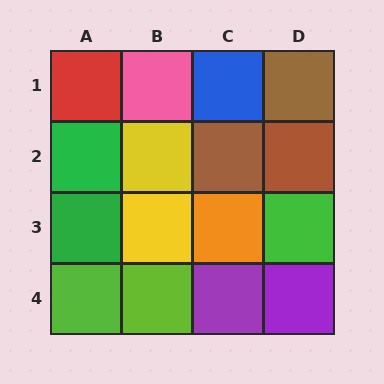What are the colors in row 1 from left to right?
Red, pink, blue, brown.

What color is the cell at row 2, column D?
Brown.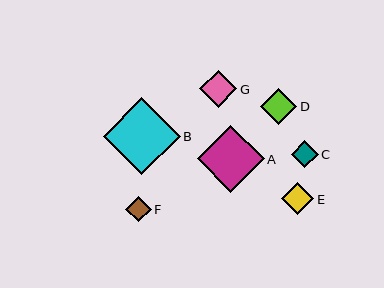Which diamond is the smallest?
Diamond F is the smallest with a size of approximately 26 pixels.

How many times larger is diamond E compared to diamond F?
Diamond E is approximately 1.2 times the size of diamond F.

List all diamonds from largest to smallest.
From largest to smallest: B, A, G, D, E, C, F.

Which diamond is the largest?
Diamond B is the largest with a size of approximately 77 pixels.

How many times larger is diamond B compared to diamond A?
Diamond B is approximately 1.1 times the size of diamond A.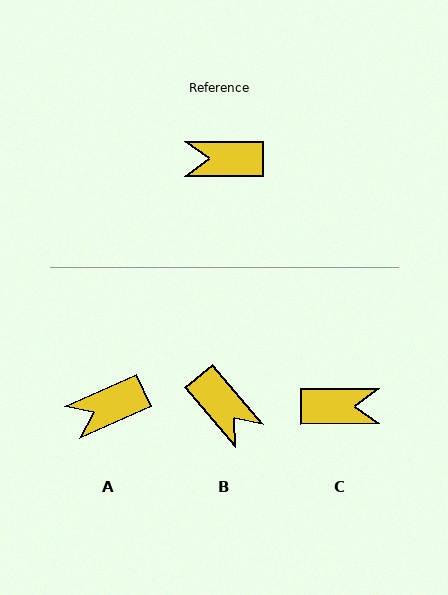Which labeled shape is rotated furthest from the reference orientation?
C, about 180 degrees away.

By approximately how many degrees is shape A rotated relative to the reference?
Approximately 24 degrees counter-clockwise.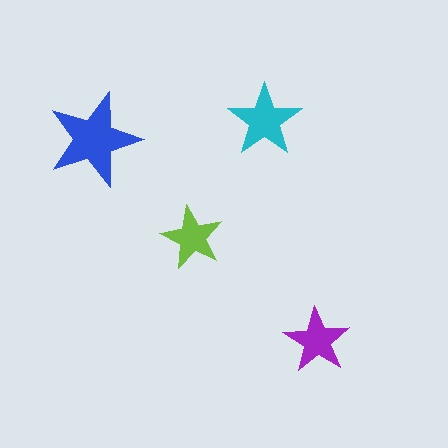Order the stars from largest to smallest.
the blue one, the cyan one, the purple one, the lime one.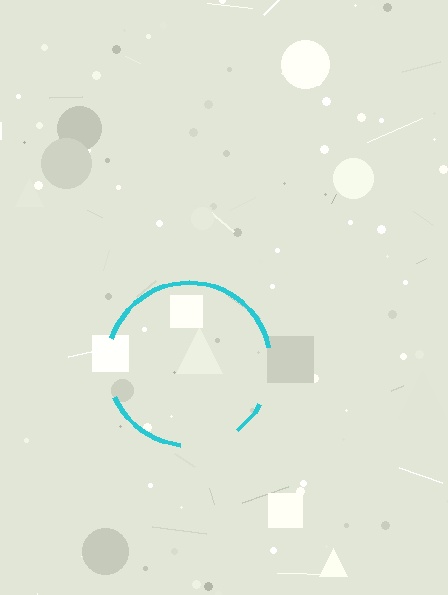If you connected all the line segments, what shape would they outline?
They would outline a circle.